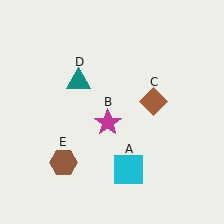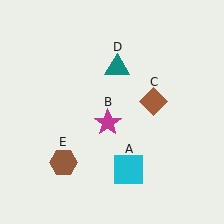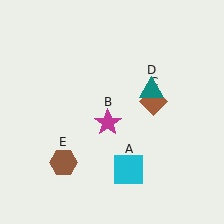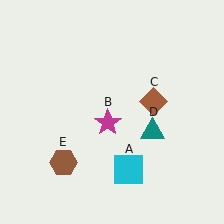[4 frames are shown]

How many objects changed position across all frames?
1 object changed position: teal triangle (object D).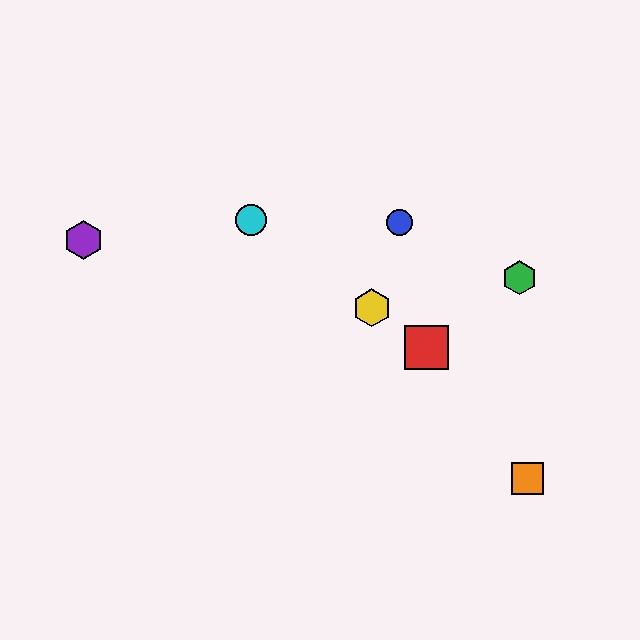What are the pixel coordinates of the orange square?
The orange square is at (527, 479).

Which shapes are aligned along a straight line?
The red square, the yellow hexagon, the cyan circle are aligned along a straight line.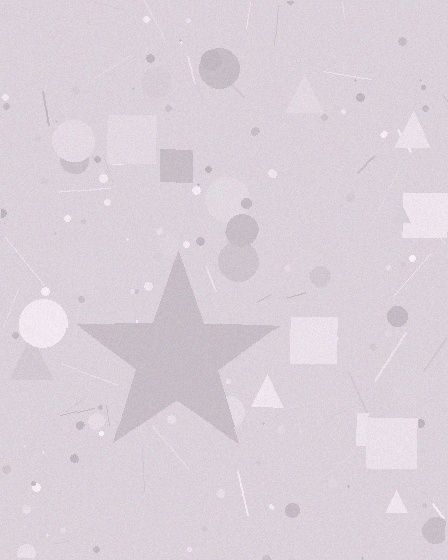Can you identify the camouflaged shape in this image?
The camouflaged shape is a star.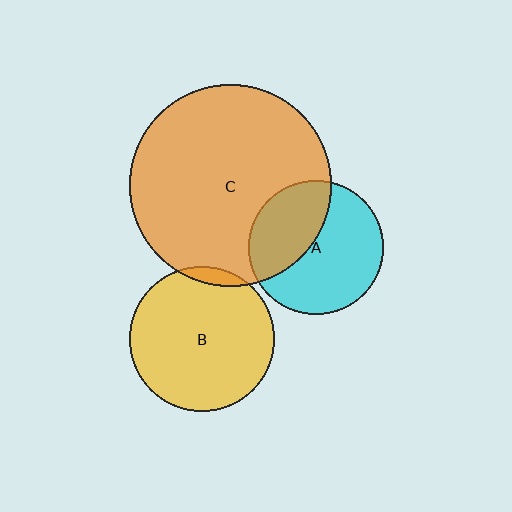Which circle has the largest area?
Circle C (orange).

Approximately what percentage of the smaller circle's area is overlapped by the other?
Approximately 40%.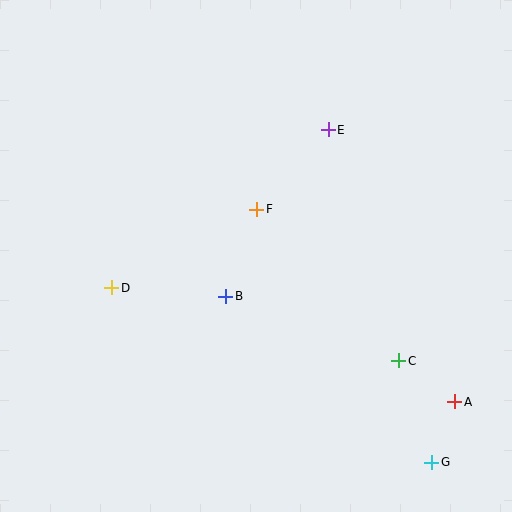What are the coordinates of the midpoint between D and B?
The midpoint between D and B is at (169, 292).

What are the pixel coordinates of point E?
Point E is at (328, 130).